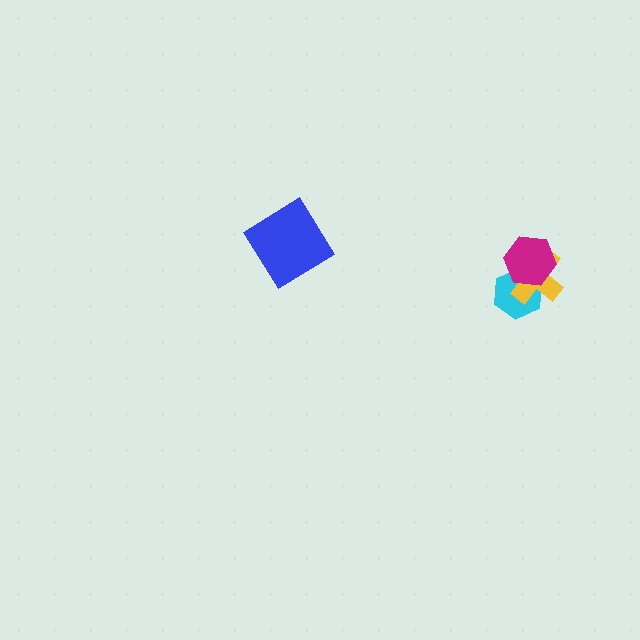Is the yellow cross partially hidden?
Yes, it is partially covered by another shape.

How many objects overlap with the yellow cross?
2 objects overlap with the yellow cross.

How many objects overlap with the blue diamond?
0 objects overlap with the blue diamond.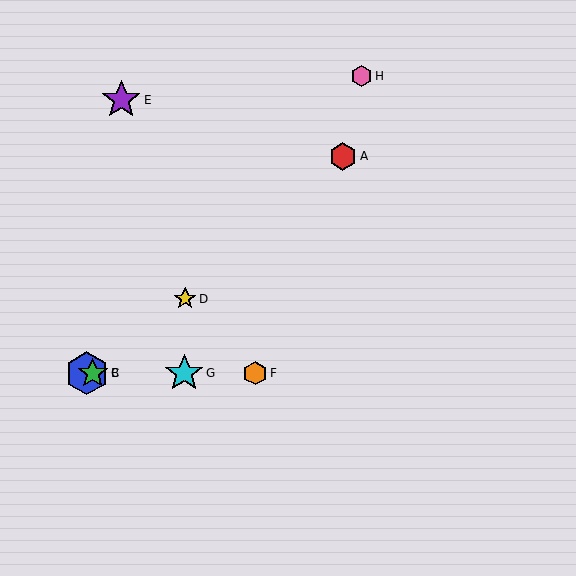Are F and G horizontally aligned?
Yes, both are at y≈373.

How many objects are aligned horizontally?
4 objects (B, C, F, G) are aligned horizontally.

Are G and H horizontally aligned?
No, G is at y≈373 and H is at y≈76.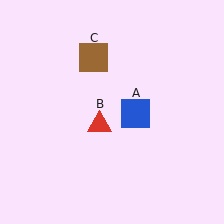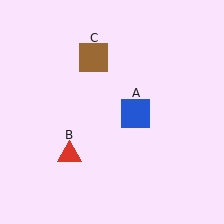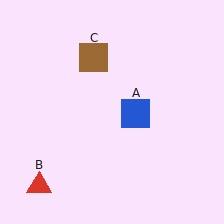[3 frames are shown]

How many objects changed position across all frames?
1 object changed position: red triangle (object B).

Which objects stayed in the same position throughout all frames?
Blue square (object A) and brown square (object C) remained stationary.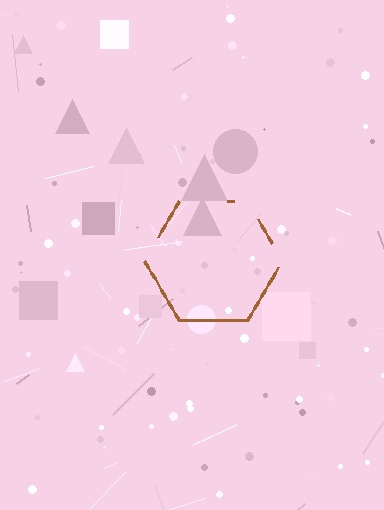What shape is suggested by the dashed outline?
The dashed outline suggests a hexagon.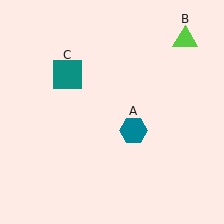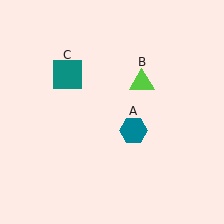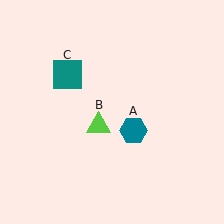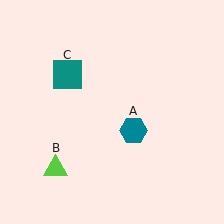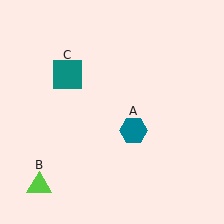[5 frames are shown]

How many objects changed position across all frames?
1 object changed position: lime triangle (object B).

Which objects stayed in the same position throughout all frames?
Teal hexagon (object A) and teal square (object C) remained stationary.